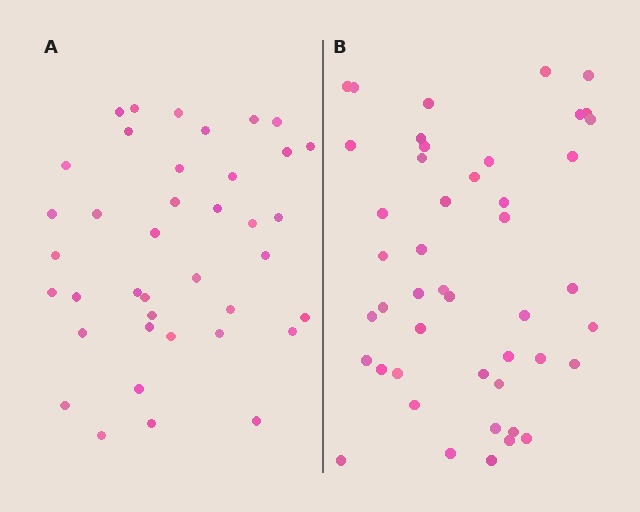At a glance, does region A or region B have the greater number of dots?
Region B (the right region) has more dots.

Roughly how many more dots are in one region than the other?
Region B has roughly 8 or so more dots than region A.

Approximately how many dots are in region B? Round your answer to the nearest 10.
About 50 dots. (The exact count is 46, which rounds to 50.)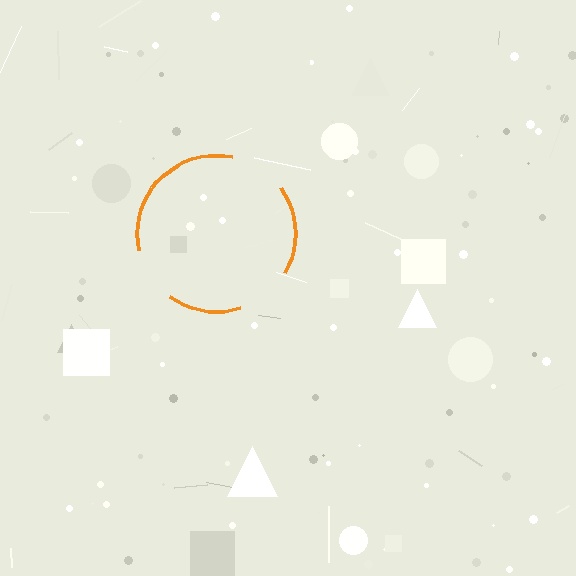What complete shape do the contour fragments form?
The contour fragments form a circle.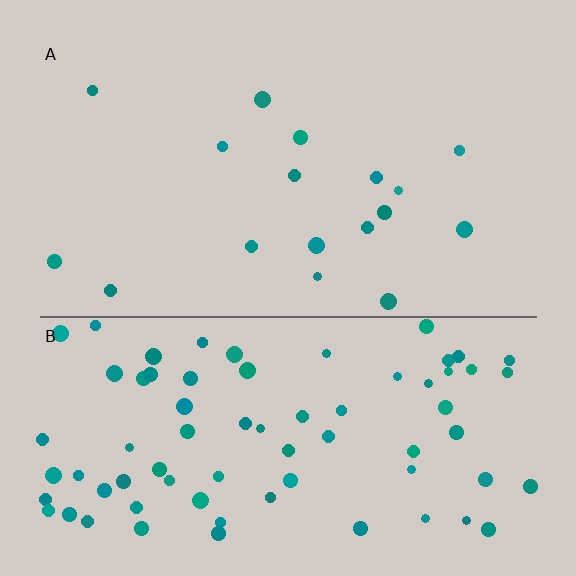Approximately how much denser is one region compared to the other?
Approximately 4.4× — region B over region A.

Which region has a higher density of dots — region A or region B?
B (the bottom).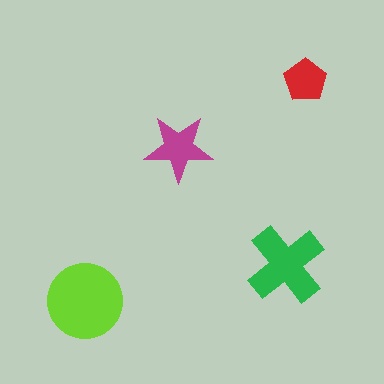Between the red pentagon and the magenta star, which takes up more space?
The magenta star.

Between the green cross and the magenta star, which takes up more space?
The green cross.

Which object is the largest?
The lime circle.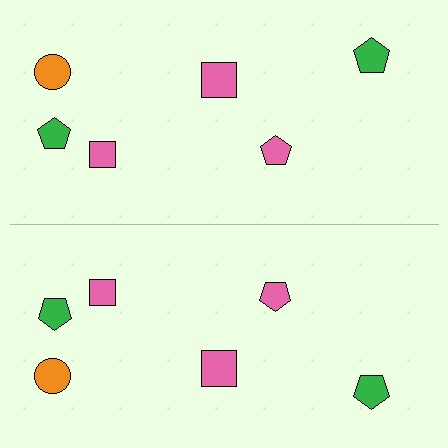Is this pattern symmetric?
Yes, this pattern has bilateral (reflection) symmetry.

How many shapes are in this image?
There are 12 shapes in this image.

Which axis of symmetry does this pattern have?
The pattern has a horizontal axis of symmetry running through the center of the image.